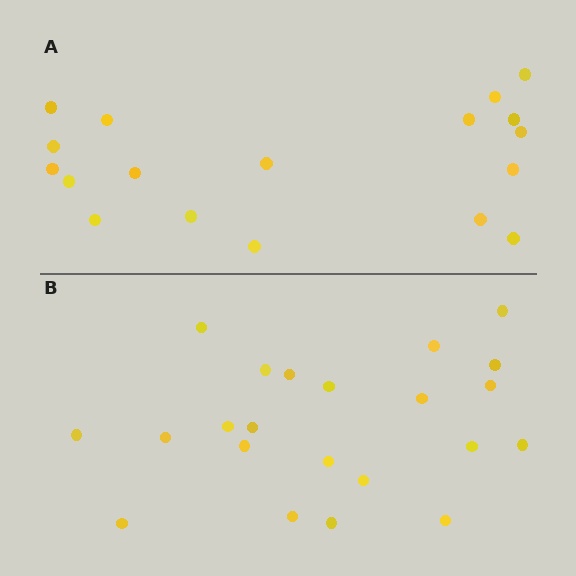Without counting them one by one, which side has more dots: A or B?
Region B (the bottom region) has more dots.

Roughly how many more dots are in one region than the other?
Region B has about 4 more dots than region A.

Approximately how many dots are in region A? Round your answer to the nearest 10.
About 20 dots. (The exact count is 18, which rounds to 20.)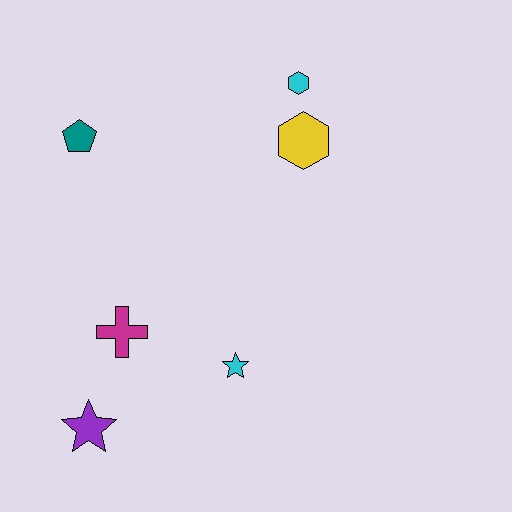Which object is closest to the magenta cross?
The purple star is closest to the magenta cross.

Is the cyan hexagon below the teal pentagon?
No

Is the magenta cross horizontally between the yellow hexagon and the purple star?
Yes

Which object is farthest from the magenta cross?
The cyan hexagon is farthest from the magenta cross.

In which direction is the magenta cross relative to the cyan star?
The magenta cross is to the left of the cyan star.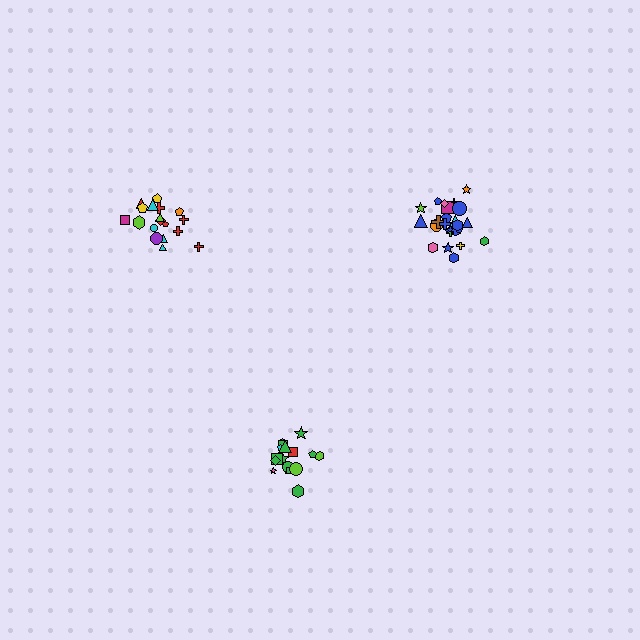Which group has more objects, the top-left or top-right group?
The top-right group.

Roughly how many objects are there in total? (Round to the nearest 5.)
Roughly 60 objects in total.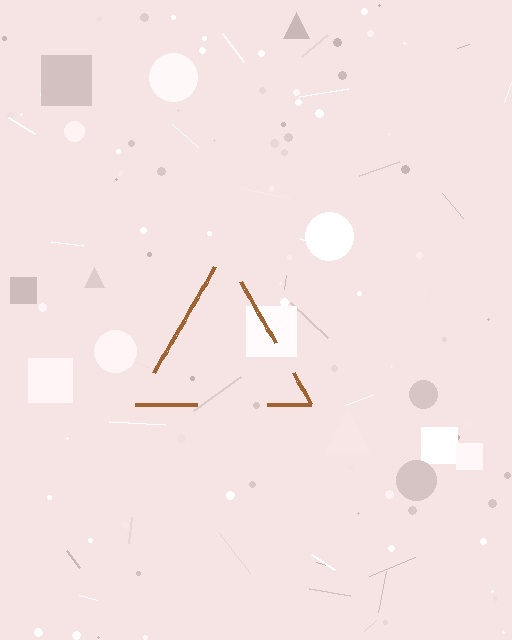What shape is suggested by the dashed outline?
The dashed outline suggests a triangle.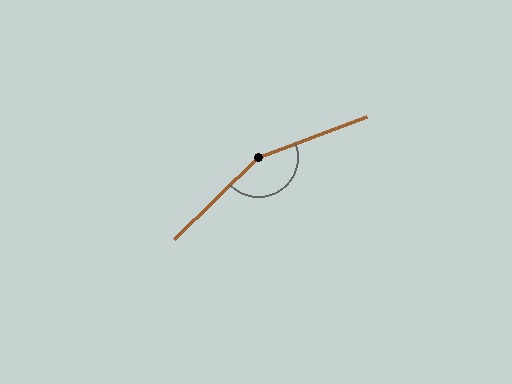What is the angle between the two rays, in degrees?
Approximately 156 degrees.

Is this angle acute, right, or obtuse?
It is obtuse.